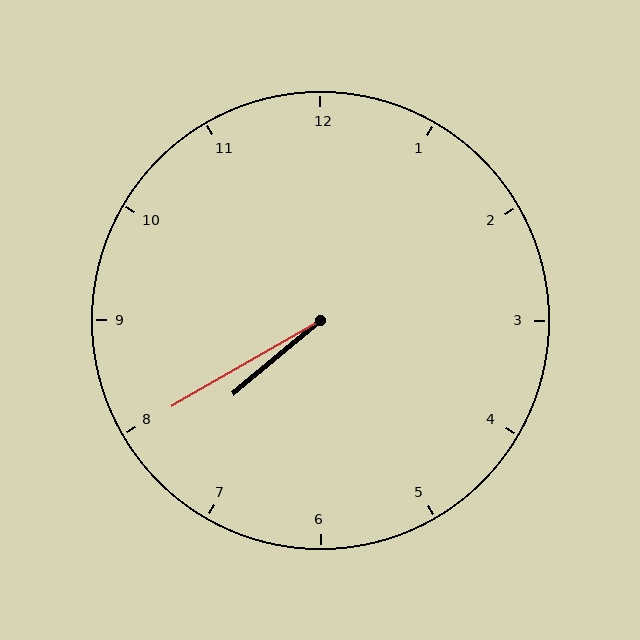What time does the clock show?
7:40.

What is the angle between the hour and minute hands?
Approximately 10 degrees.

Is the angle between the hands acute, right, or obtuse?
It is acute.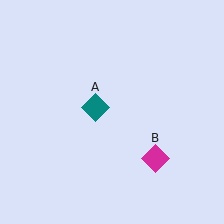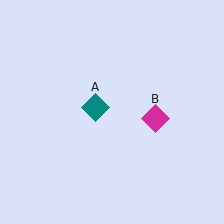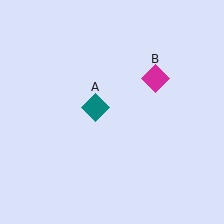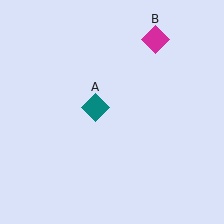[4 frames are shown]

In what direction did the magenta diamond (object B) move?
The magenta diamond (object B) moved up.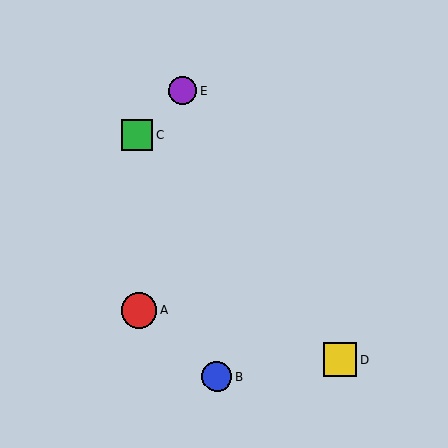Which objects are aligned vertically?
Objects A, C are aligned vertically.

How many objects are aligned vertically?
2 objects (A, C) are aligned vertically.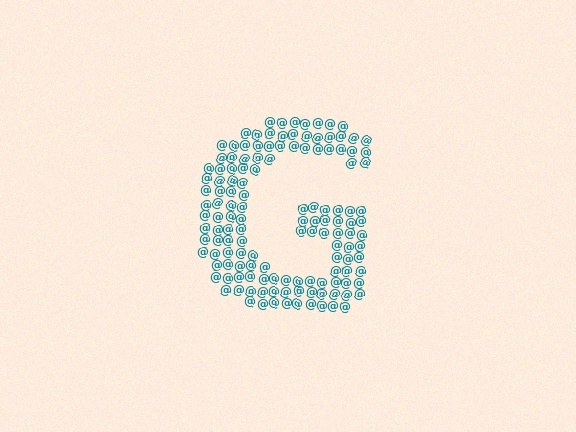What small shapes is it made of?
It is made of small at signs.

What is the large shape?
The large shape is the letter G.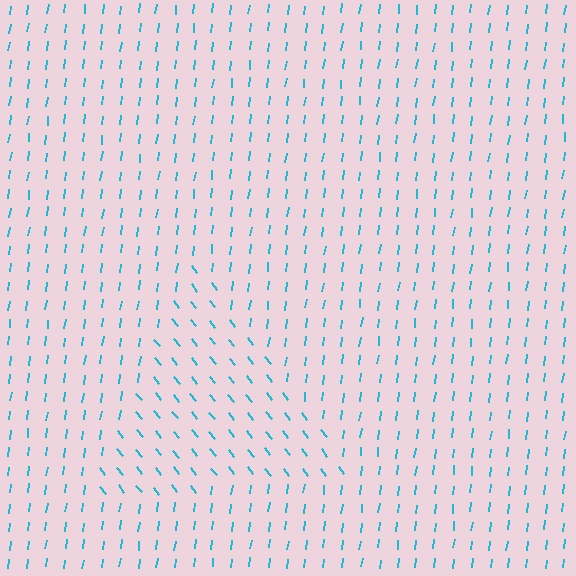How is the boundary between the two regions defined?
The boundary is defined purely by a change in line orientation (approximately 45 degrees difference). All lines are the same color and thickness.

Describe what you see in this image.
The image is filled with small cyan line segments. A triangle region in the image has lines oriented differently from the surrounding lines, creating a visible texture boundary.